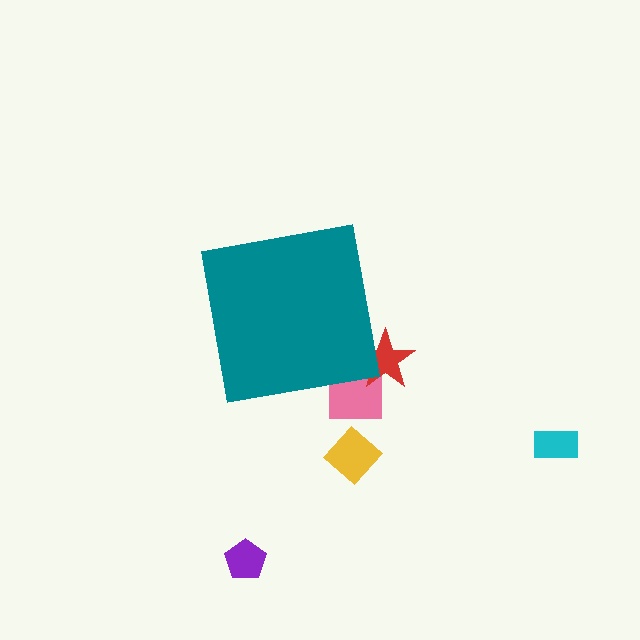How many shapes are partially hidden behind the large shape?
2 shapes are partially hidden.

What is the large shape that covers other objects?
A teal square.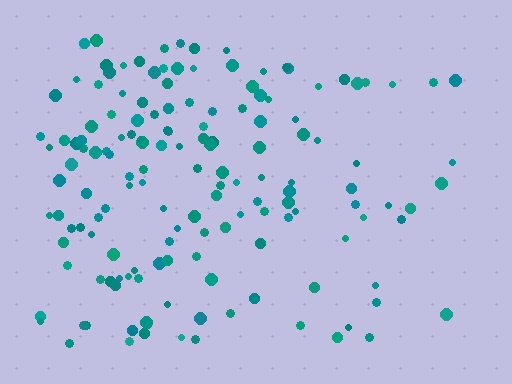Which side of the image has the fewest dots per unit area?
The right.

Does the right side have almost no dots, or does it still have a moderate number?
Still a moderate number, just noticeably fewer than the left.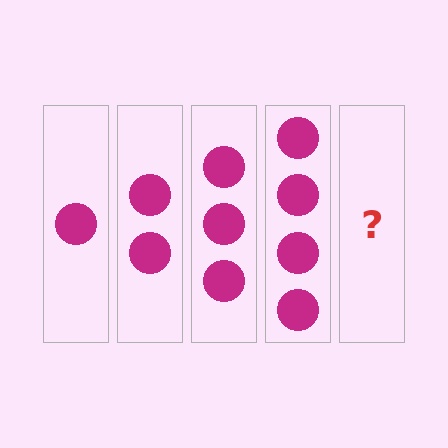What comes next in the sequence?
The next element should be 5 circles.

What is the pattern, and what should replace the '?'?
The pattern is that each step adds one more circle. The '?' should be 5 circles.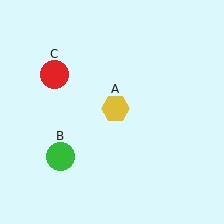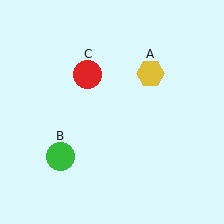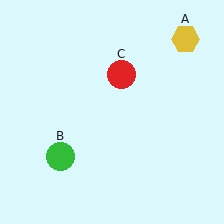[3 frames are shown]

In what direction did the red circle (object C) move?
The red circle (object C) moved right.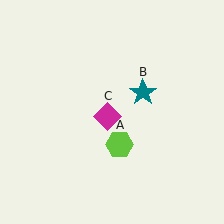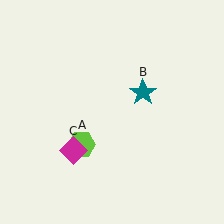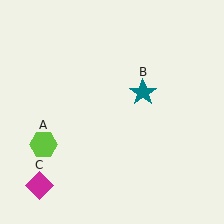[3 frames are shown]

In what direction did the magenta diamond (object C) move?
The magenta diamond (object C) moved down and to the left.